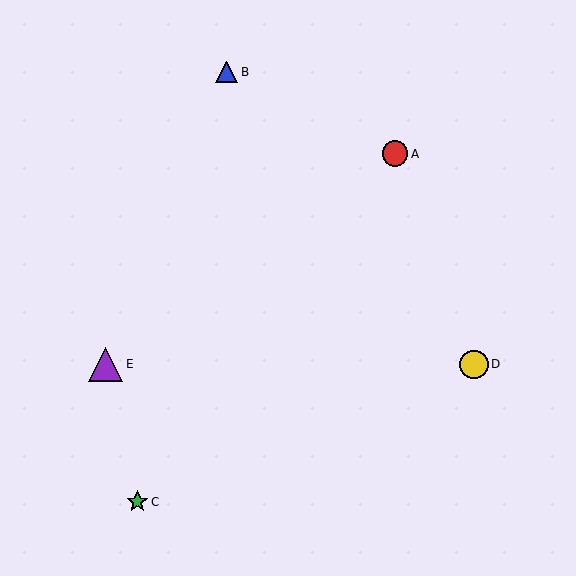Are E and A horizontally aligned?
No, E is at y≈364 and A is at y≈154.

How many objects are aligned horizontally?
2 objects (D, E) are aligned horizontally.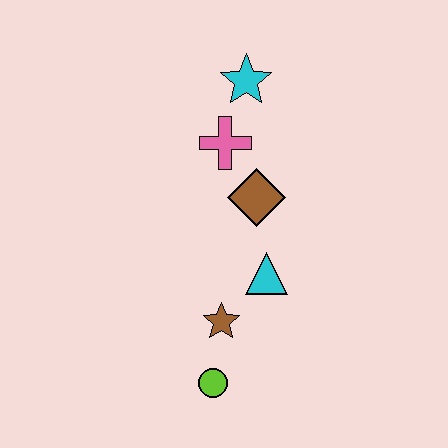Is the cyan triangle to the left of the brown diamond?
No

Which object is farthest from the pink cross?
The lime circle is farthest from the pink cross.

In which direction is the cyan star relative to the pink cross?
The cyan star is above the pink cross.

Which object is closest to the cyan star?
The pink cross is closest to the cyan star.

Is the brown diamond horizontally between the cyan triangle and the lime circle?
Yes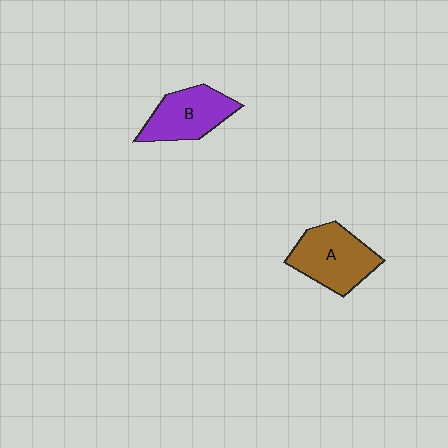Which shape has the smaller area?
Shape B (purple).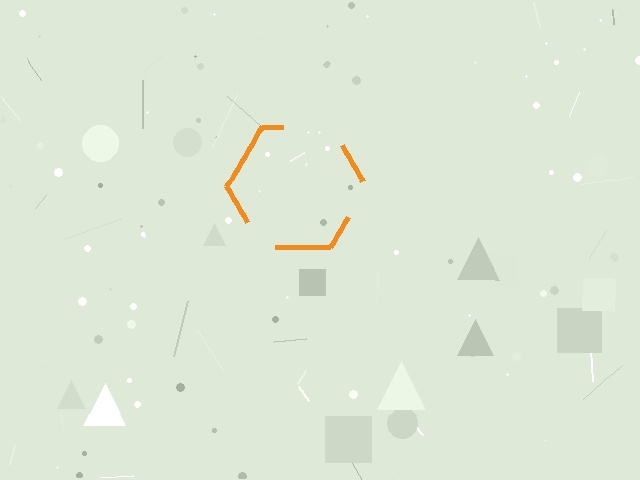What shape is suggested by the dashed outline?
The dashed outline suggests a hexagon.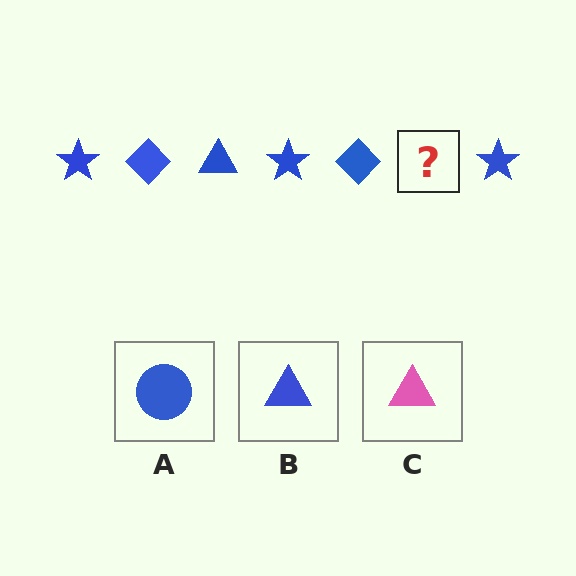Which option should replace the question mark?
Option B.